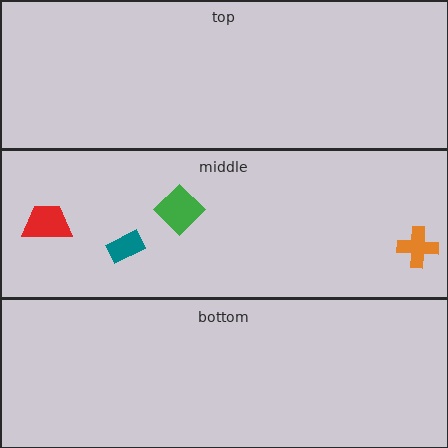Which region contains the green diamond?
The middle region.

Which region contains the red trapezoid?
The middle region.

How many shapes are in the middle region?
4.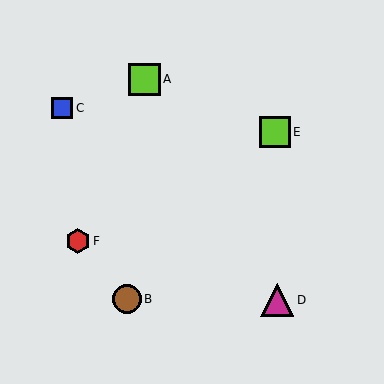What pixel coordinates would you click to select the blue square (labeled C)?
Click at (62, 108) to select the blue square C.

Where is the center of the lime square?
The center of the lime square is at (144, 79).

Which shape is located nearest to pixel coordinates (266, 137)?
The lime square (labeled E) at (275, 132) is nearest to that location.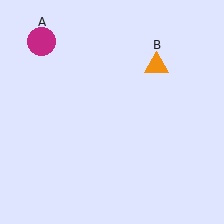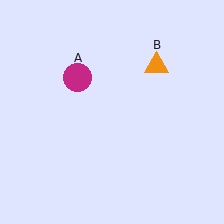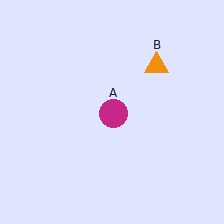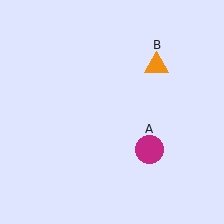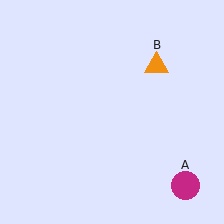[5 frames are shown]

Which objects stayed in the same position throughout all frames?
Orange triangle (object B) remained stationary.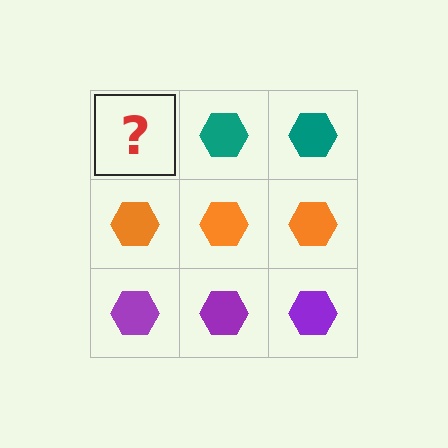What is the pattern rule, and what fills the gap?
The rule is that each row has a consistent color. The gap should be filled with a teal hexagon.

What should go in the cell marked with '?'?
The missing cell should contain a teal hexagon.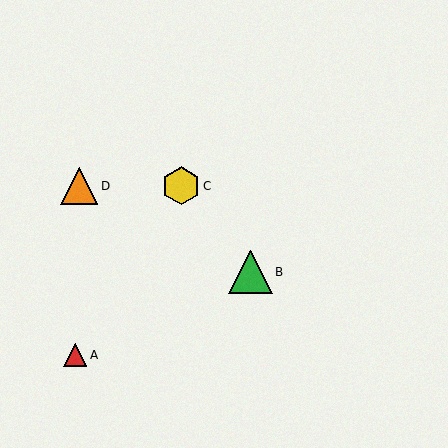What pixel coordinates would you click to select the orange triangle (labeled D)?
Click at (79, 186) to select the orange triangle D.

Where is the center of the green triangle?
The center of the green triangle is at (250, 272).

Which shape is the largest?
The green triangle (labeled B) is the largest.